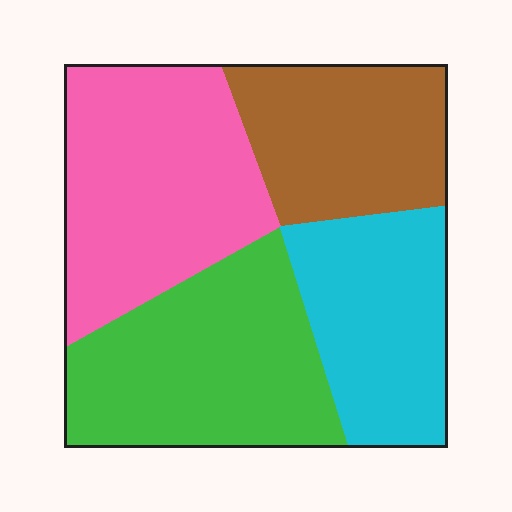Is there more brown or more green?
Green.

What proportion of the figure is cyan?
Cyan covers around 20% of the figure.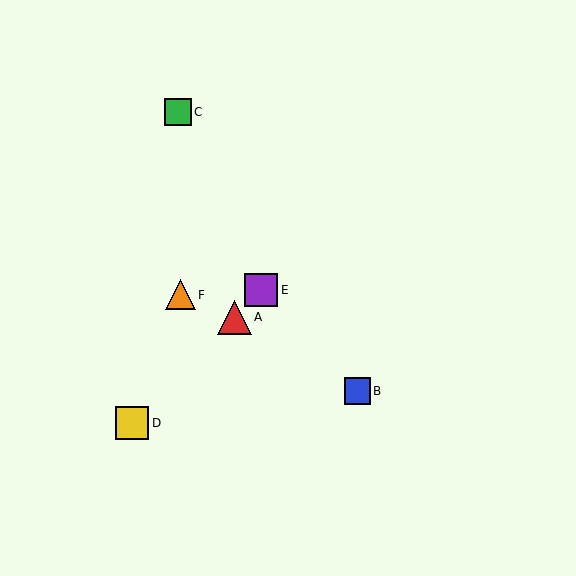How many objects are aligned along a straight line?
3 objects (A, D, E) are aligned along a straight line.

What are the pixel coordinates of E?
Object E is at (261, 290).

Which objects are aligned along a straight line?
Objects A, D, E are aligned along a straight line.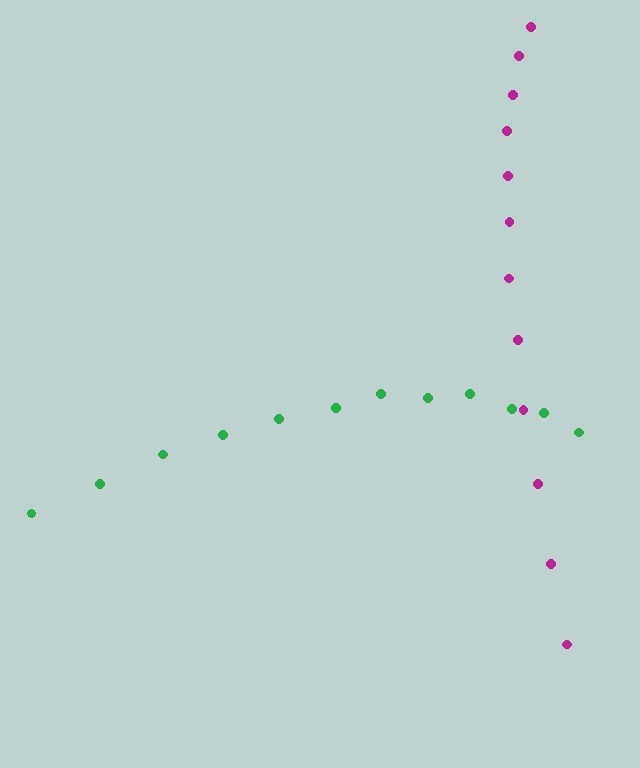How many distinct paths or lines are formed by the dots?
There are 2 distinct paths.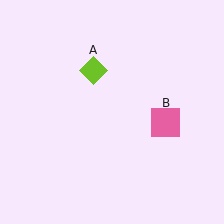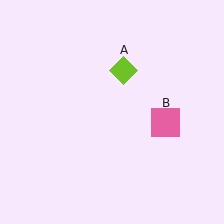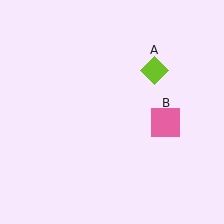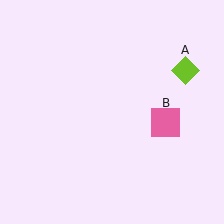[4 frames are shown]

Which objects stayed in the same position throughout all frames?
Pink square (object B) remained stationary.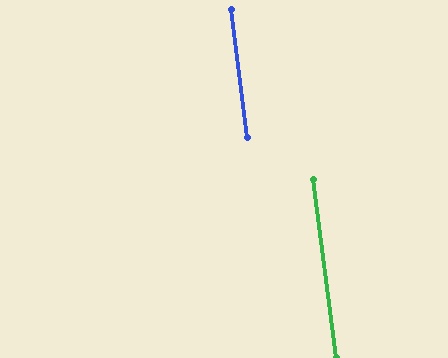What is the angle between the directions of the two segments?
Approximately 0 degrees.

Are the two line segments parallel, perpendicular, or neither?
Parallel — their directions differ by only 0.1°.